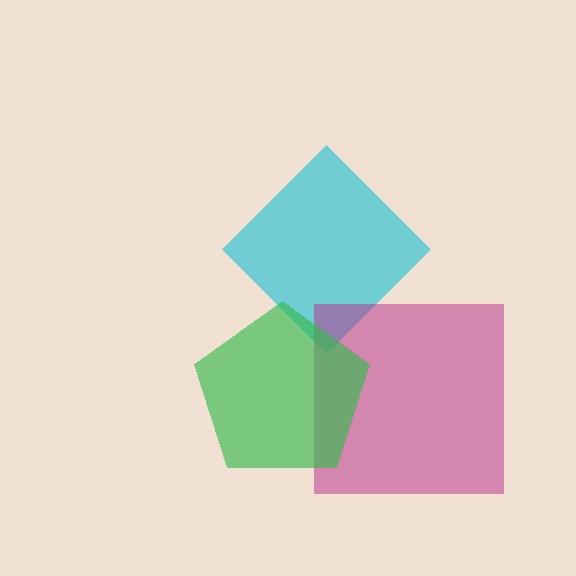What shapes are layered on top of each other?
The layered shapes are: a cyan diamond, a magenta square, a green pentagon.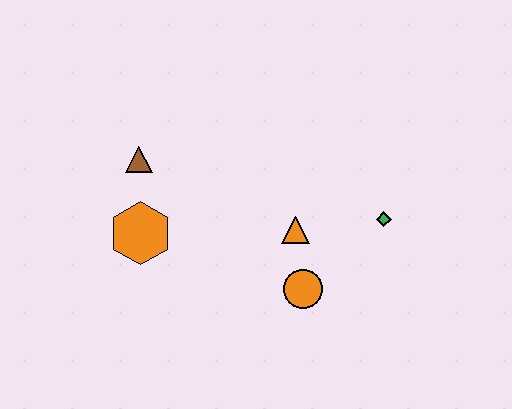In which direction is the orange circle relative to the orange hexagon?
The orange circle is to the right of the orange hexagon.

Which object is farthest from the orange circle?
The brown triangle is farthest from the orange circle.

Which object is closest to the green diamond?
The orange triangle is closest to the green diamond.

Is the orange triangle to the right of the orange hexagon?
Yes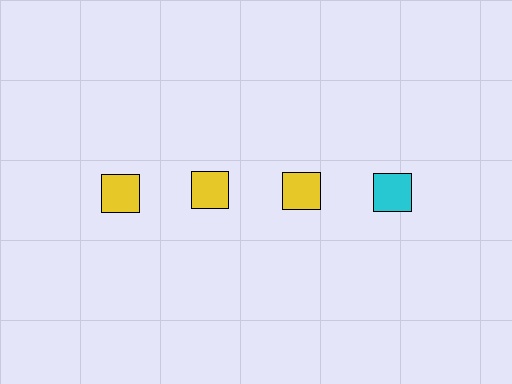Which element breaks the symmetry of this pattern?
The cyan square in the top row, second from right column breaks the symmetry. All other shapes are yellow squares.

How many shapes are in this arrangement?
There are 4 shapes arranged in a grid pattern.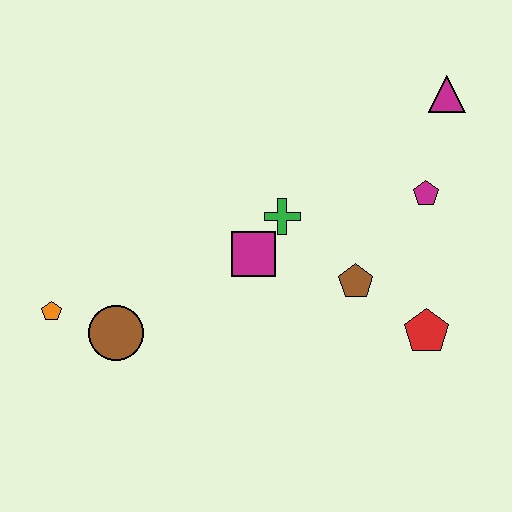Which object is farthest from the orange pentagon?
The magenta triangle is farthest from the orange pentagon.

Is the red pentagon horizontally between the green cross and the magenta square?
No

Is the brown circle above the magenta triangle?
No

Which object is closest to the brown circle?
The orange pentagon is closest to the brown circle.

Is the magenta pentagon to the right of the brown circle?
Yes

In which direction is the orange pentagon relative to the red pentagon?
The orange pentagon is to the left of the red pentagon.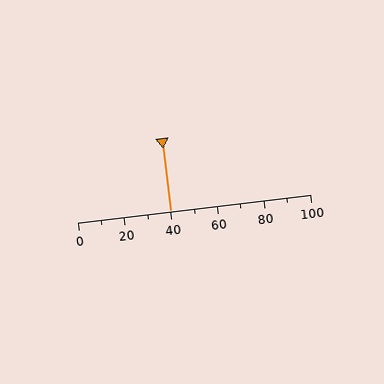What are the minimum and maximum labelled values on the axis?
The axis runs from 0 to 100.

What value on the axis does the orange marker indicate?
The marker indicates approximately 40.